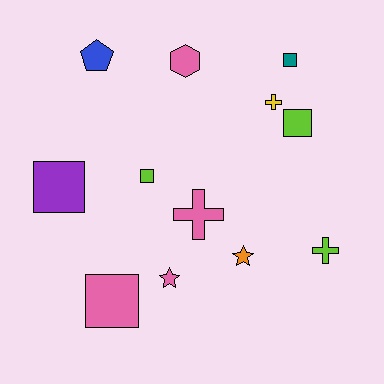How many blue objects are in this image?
There is 1 blue object.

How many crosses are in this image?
There are 3 crosses.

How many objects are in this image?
There are 12 objects.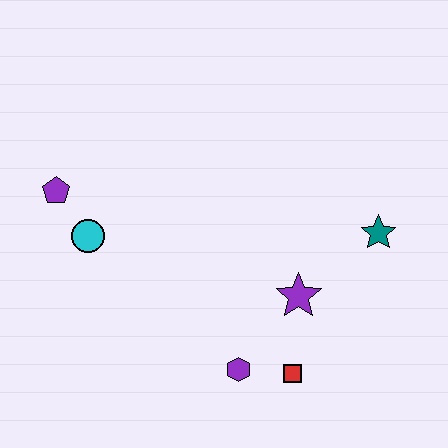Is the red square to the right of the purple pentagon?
Yes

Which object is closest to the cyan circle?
The purple pentagon is closest to the cyan circle.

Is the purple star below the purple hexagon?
No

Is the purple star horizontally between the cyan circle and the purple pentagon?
No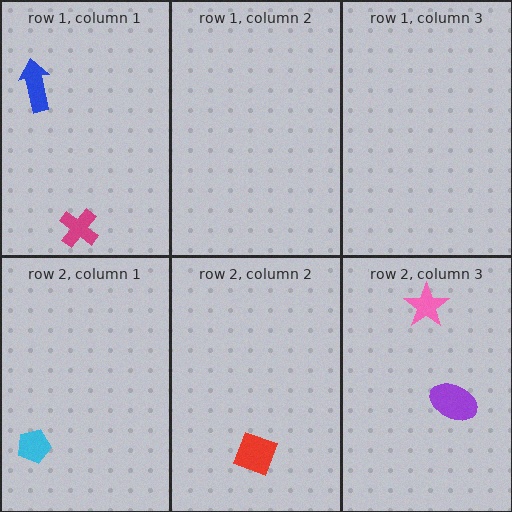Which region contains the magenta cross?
The row 1, column 1 region.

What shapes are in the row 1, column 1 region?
The blue arrow, the magenta cross.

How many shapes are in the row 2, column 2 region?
1.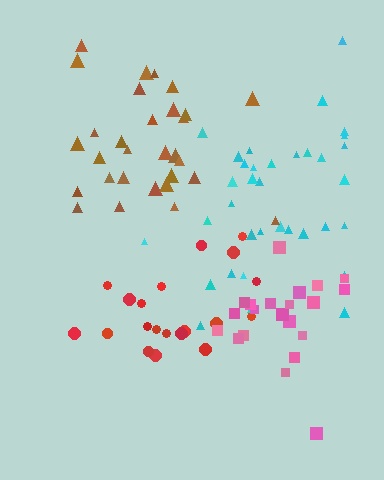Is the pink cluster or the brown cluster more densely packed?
Pink.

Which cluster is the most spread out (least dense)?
Red.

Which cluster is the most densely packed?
Pink.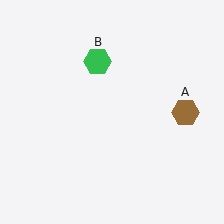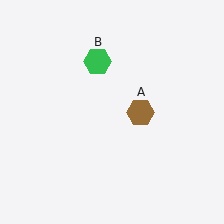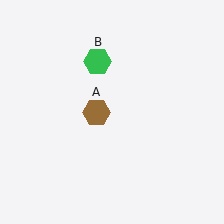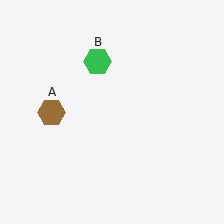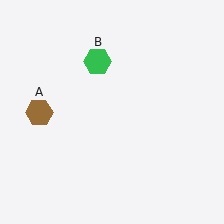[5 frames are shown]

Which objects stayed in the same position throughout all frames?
Green hexagon (object B) remained stationary.